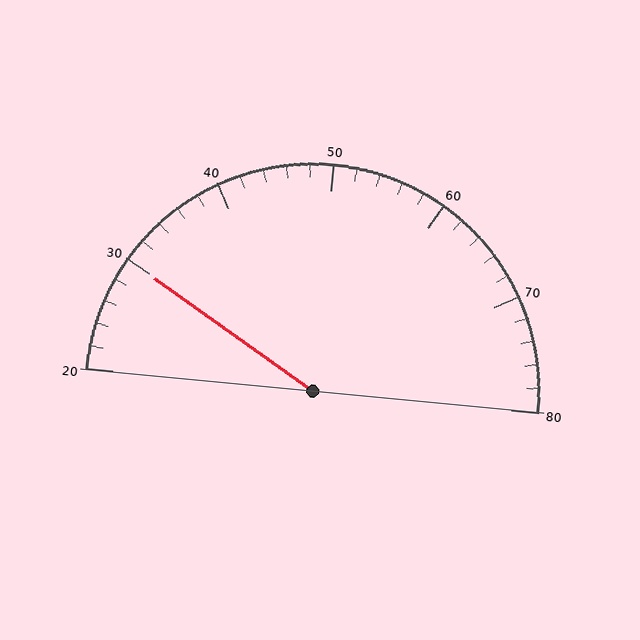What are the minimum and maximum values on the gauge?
The gauge ranges from 20 to 80.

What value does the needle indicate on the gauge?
The needle indicates approximately 30.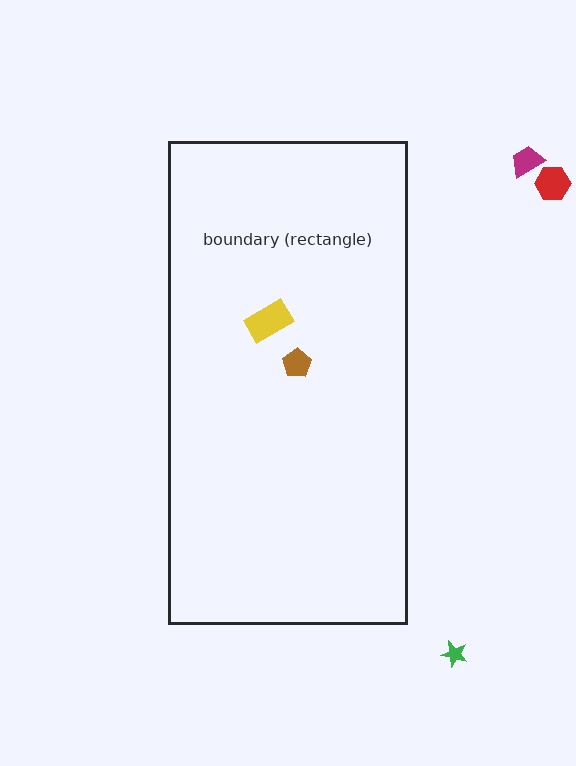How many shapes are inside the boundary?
2 inside, 3 outside.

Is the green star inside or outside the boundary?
Outside.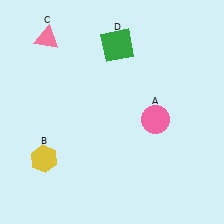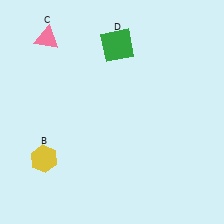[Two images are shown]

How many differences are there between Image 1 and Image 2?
There is 1 difference between the two images.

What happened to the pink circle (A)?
The pink circle (A) was removed in Image 2. It was in the bottom-right area of Image 1.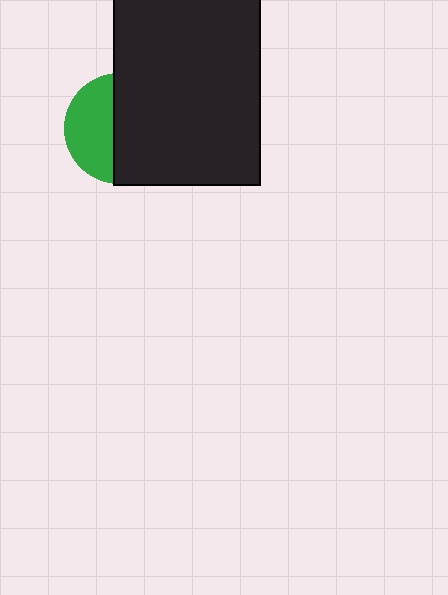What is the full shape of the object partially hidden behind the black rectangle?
The partially hidden object is a green circle.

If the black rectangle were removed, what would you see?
You would see the complete green circle.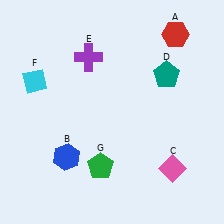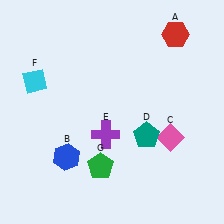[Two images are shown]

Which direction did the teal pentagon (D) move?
The teal pentagon (D) moved down.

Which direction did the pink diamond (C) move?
The pink diamond (C) moved up.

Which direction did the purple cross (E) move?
The purple cross (E) moved down.